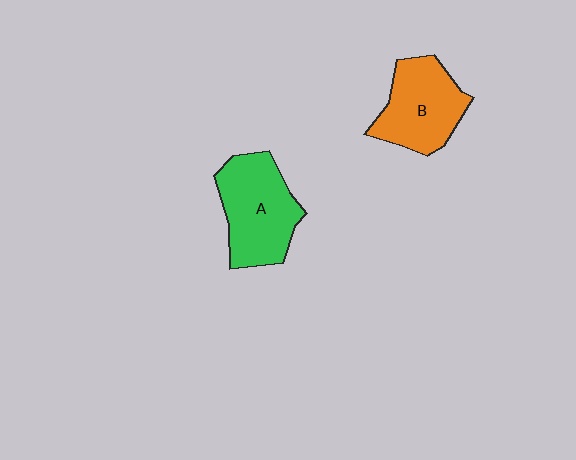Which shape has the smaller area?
Shape B (orange).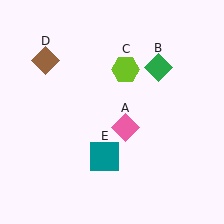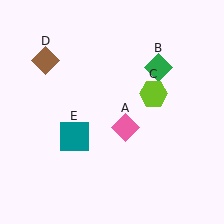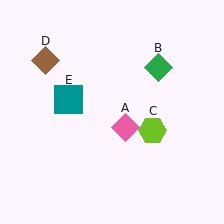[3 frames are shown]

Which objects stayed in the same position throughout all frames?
Pink diamond (object A) and green diamond (object B) and brown diamond (object D) remained stationary.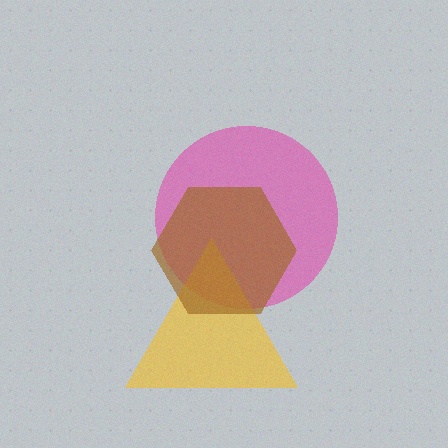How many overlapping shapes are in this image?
There are 3 overlapping shapes in the image.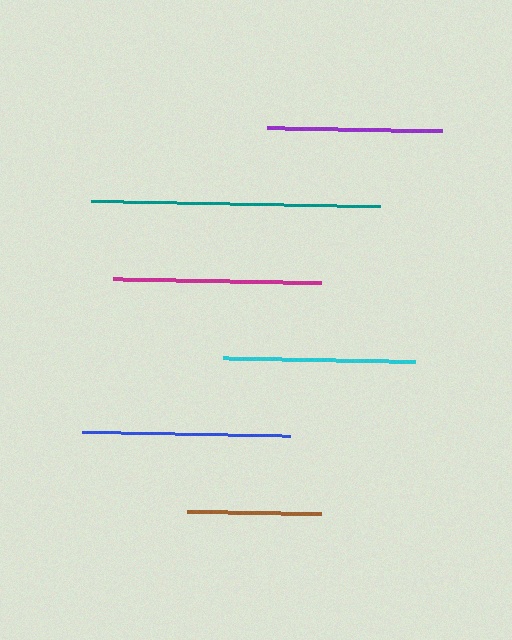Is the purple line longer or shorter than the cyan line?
The cyan line is longer than the purple line.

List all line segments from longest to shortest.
From longest to shortest: teal, blue, magenta, cyan, purple, brown.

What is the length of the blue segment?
The blue segment is approximately 208 pixels long.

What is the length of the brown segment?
The brown segment is approximately 133 pixels long.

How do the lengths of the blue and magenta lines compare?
The blue and magenta lines are approximately the same length.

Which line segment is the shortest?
The brown line is the shortest at approximately 133 pixels.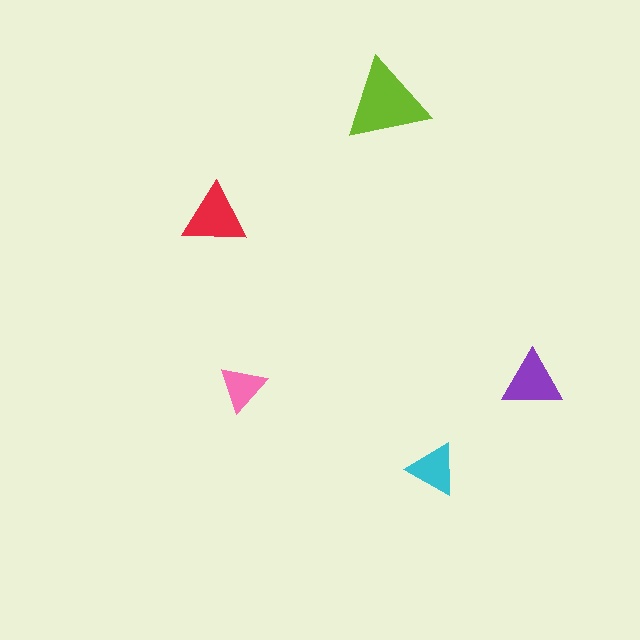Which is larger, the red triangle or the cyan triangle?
The red one.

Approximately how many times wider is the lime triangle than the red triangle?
About 1.5 times wider.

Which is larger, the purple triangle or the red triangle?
The red one.